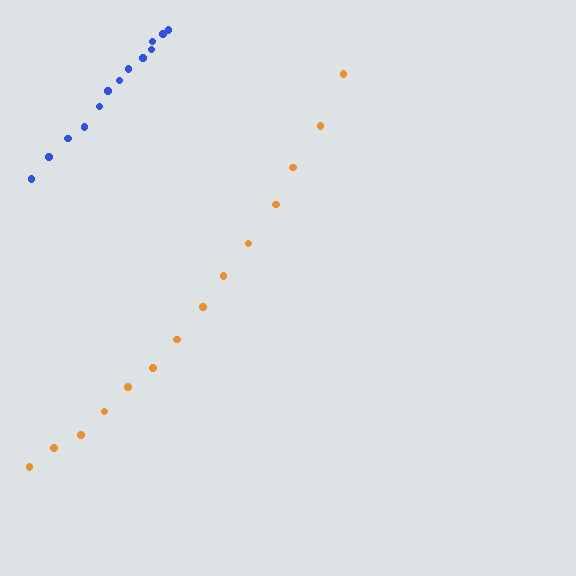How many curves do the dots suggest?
There are 2 distinct paths.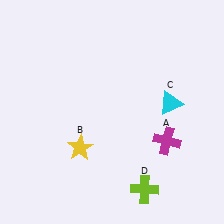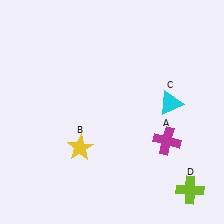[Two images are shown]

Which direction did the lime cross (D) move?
The lime cross (D) moved right.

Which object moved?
The lime cross (D) moved right.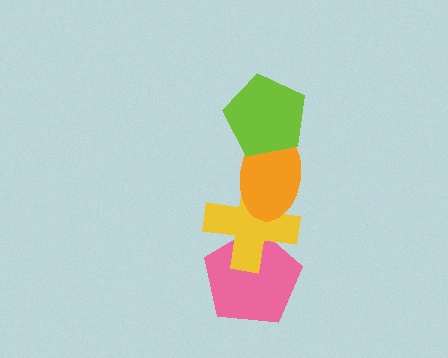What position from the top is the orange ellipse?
The orange ellipse is 2nd from the top.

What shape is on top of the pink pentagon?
The yellow cross is on top of the pink pentagon.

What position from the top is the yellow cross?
The yellow cross is 3rd from the top.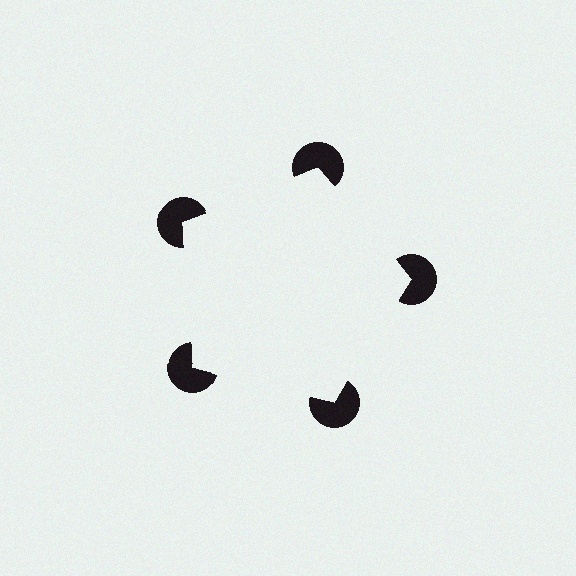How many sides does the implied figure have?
5 sides.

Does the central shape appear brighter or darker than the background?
It typically appears slightly brighter than the background, even though no actual brightness change is drawn.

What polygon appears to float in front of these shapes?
An illusory pentagon — its edges are inferred from the aligned wedge cuts in the pac-man discs, not physically drawn.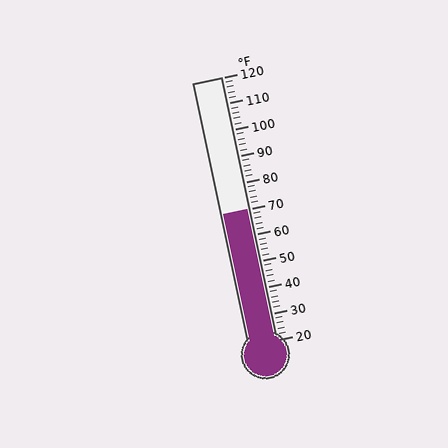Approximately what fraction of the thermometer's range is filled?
The thermometer is filled to approximately 50% of its range.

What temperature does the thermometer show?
The thermometer shows approximately 70°F.